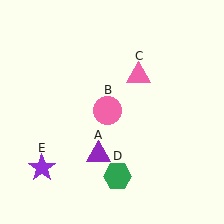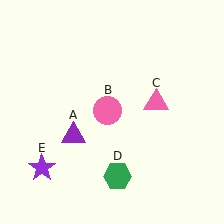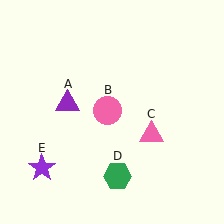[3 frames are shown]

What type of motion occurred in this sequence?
The purple triangle (object A), pink triangle (object C) rotated clockwise around the center of the scene.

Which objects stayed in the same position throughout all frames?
Pink circle (object B) and green hexagon (object D) and purple star (object E) remained stationary.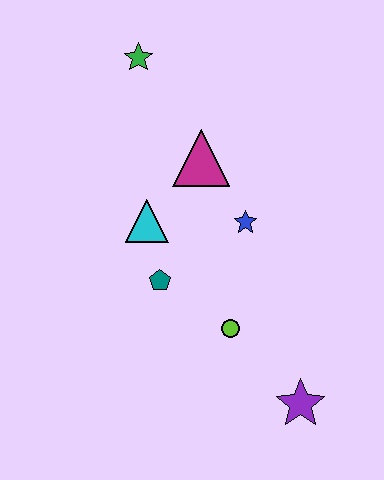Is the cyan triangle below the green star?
Yes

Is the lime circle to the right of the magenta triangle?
Yes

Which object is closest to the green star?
The magenta triangle is closest to the green star.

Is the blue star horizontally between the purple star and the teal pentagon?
Yes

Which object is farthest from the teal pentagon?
The green star is farthest from the teal pentagon.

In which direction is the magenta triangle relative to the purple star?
The magenta triangle is above the purple star.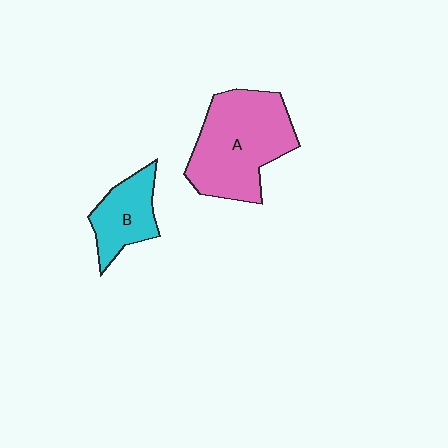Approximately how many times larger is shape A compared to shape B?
Approximately 2.1 times.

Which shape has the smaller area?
Shape B (cyan).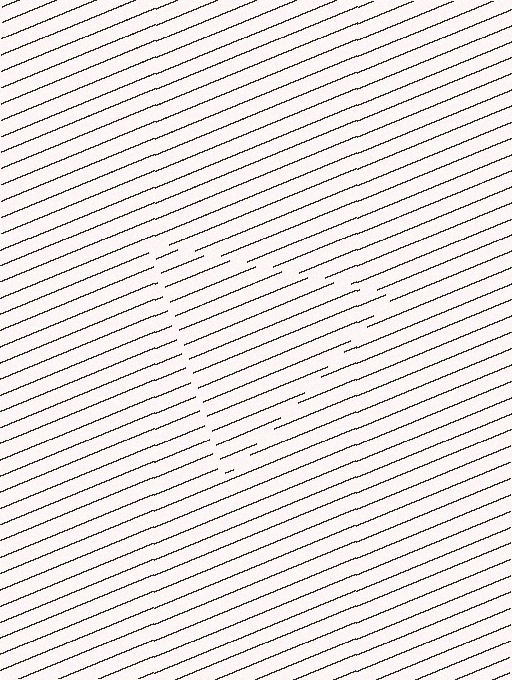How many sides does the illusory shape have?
3 sides — the line-ends trace a triangle.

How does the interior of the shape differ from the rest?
The interior of the shape contains the same grating, shifted by half a period — the contour is defined by the phase discontinuity where line-ends from the inner and outer gratings abut.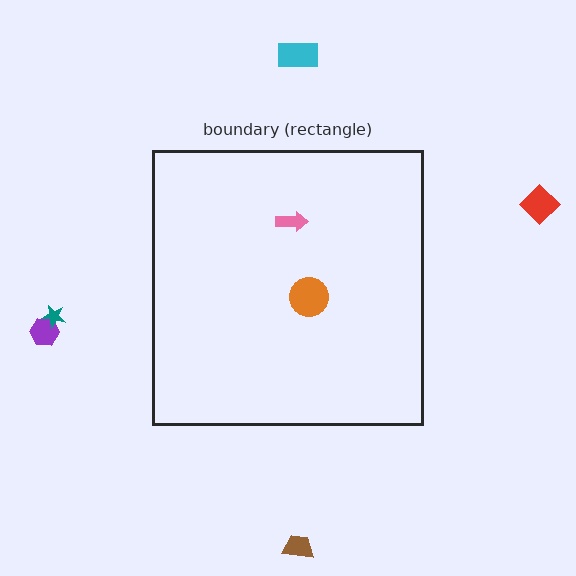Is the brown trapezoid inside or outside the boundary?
Outside.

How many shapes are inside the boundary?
2 inside, 5 outside.